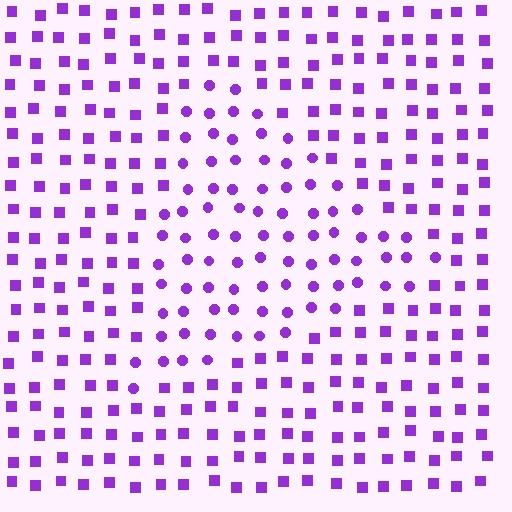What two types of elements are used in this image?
The image uses circles inside the triangle region and squares outside it.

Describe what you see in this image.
The image is filled with small purple elements arranged in a uniform grid. A triangle-shaped region contains circles, while the surrounding area contains squares. The boundary is defined purely by the change in element shape.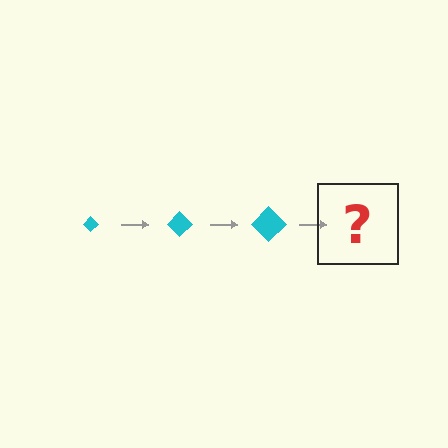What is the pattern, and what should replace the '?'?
The pattern is that the diamond gets progressively larger each step. The '?' should be a cyan diamond, larger than the previous one.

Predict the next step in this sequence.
The next step is a cyan diamond, larger than the previous one.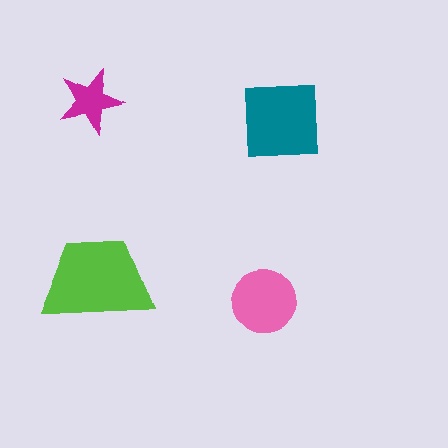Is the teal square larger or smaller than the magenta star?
Larger.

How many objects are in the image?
There are 4 objects in the image.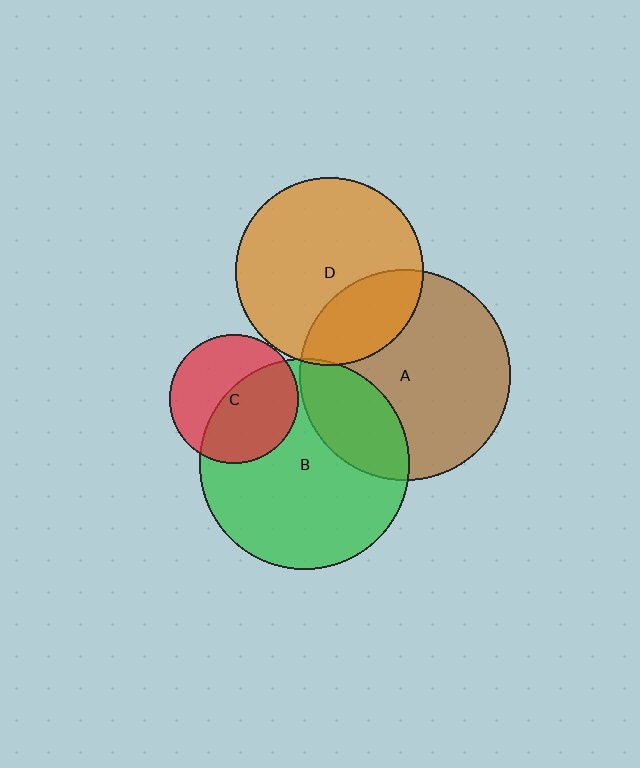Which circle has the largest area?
Circle A (brown).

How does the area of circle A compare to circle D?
Approximately 1.3 times.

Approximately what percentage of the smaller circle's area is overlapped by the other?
Approximately 25%.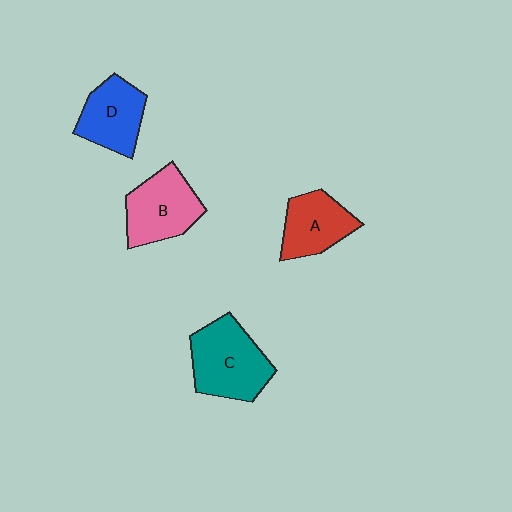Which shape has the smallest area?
Shape A (red).